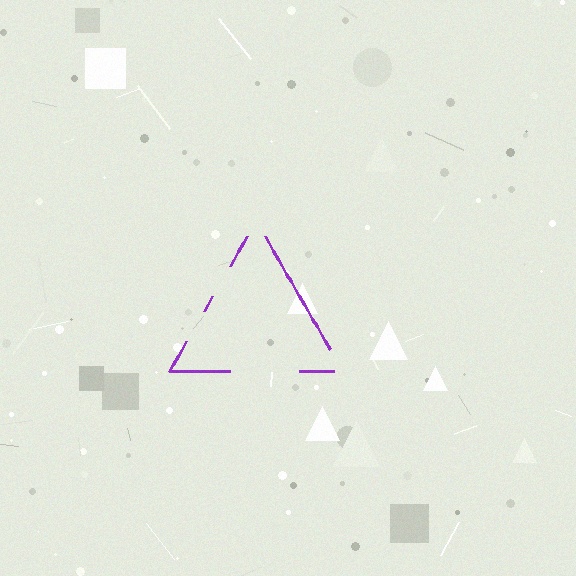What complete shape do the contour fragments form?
The contour fragments form a triangle.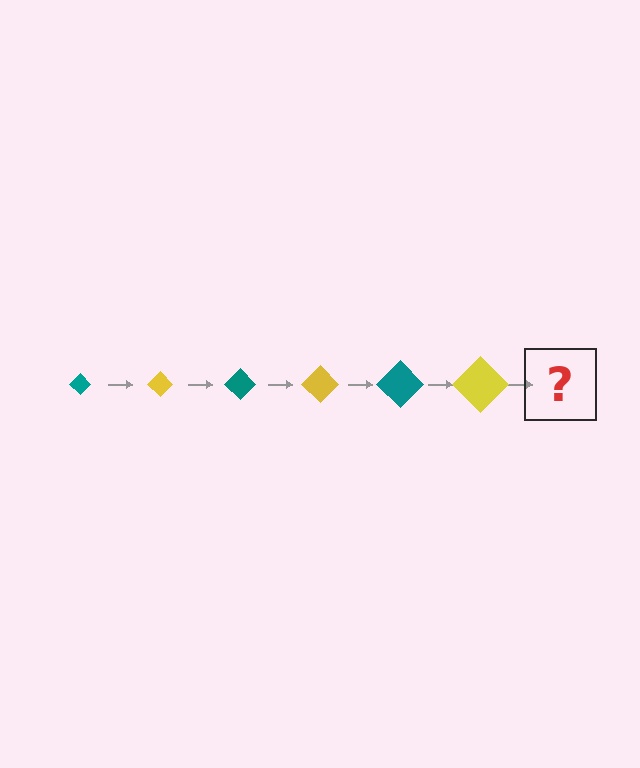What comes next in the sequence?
The next element should be a teal diamond, larger than the previous one.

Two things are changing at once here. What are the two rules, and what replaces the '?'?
The two rules are that the diamond grows larger each step and the color cycles through teal and yellow. The '?' should be a teal diamond, larger than the previous one.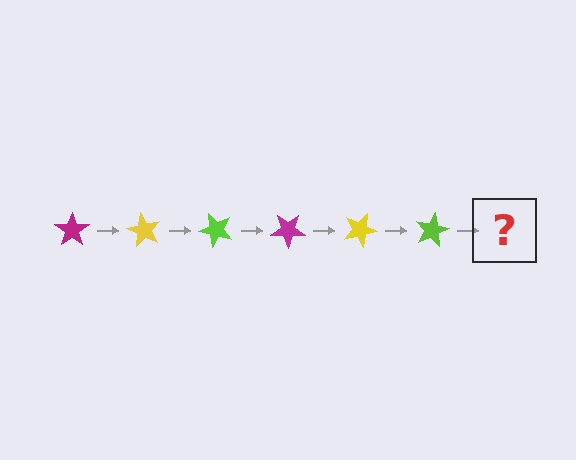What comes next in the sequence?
The next element should be a magenta star, rotated 360 degrees from the start.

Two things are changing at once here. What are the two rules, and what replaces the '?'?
The two rules are that it rotates 60 degrees each step and the color cycles through magenta, yellow, and lime. The '?' should be a magenta star, rotated 360 degrees from the start.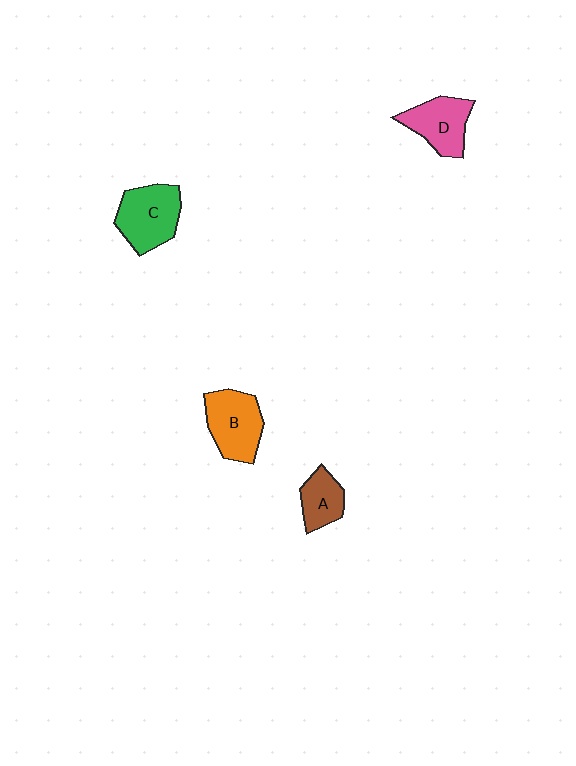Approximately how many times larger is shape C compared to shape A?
Approximately 1.6 times.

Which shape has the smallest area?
Shape A (brown).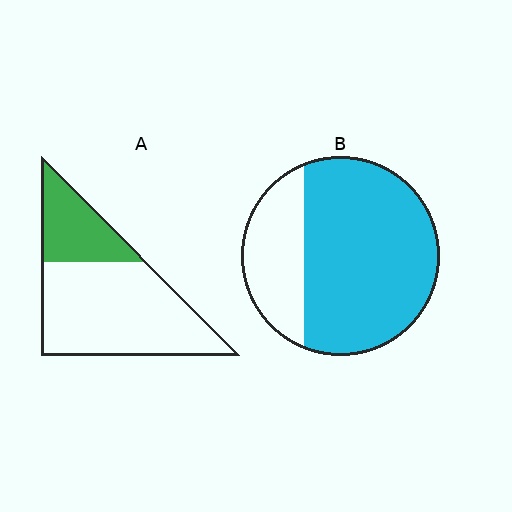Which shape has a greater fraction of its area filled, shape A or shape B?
Shape B.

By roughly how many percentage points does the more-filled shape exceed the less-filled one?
By roughly 45 percentage points (B over A).